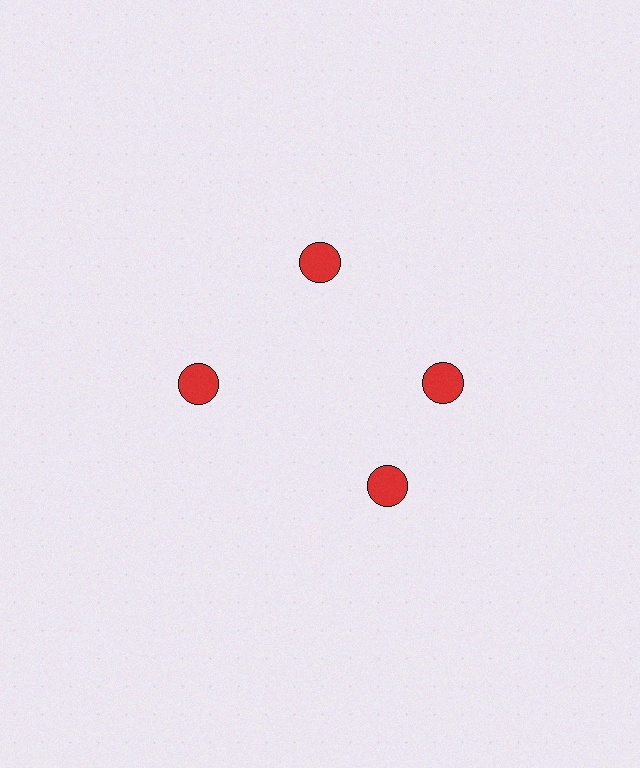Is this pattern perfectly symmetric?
No. The 4 red circles are arranged in a ring, but one element near the 6 o'clock position is rotated out of alignment along the ring, breaking the 4-fold rotational symmetry.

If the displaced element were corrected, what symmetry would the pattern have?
It would have 4-fold rotational symmetry — the pattern would map onto itself every 90 degrees.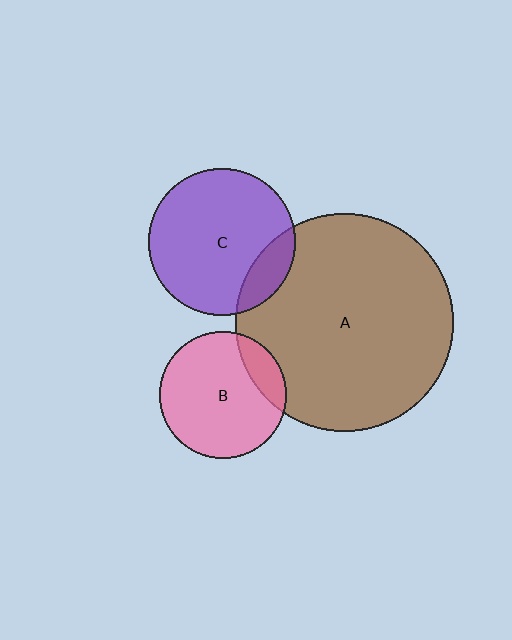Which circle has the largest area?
Circle A (brown).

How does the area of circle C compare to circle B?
Approximately 1.4 times.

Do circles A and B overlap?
Yes.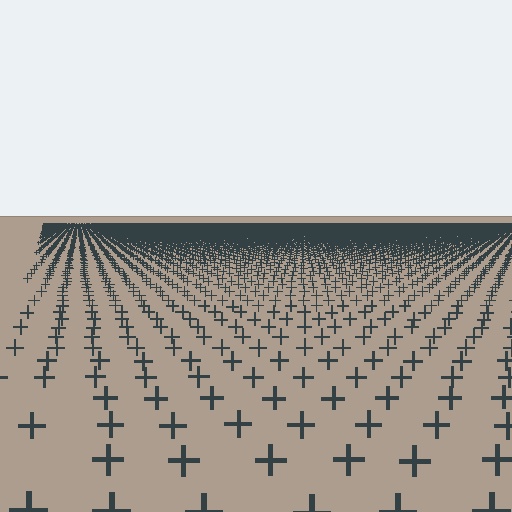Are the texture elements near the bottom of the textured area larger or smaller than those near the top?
Larger. Near the bottom, elements are closer to the viewer and appear at a bigger on-screen size.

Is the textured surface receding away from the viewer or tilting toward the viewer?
The surface is receding away from the viewer. Texture elements get smaller and denser toward the top.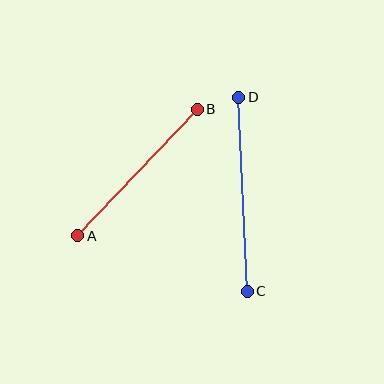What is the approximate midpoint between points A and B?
The midpoint is at approximately (138, 173) pixels.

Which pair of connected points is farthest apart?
Points C and D are farthest apart.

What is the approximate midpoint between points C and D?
The midpoint is at approximately (243, 194) pixels.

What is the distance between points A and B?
The distance is approximately 174 pixels.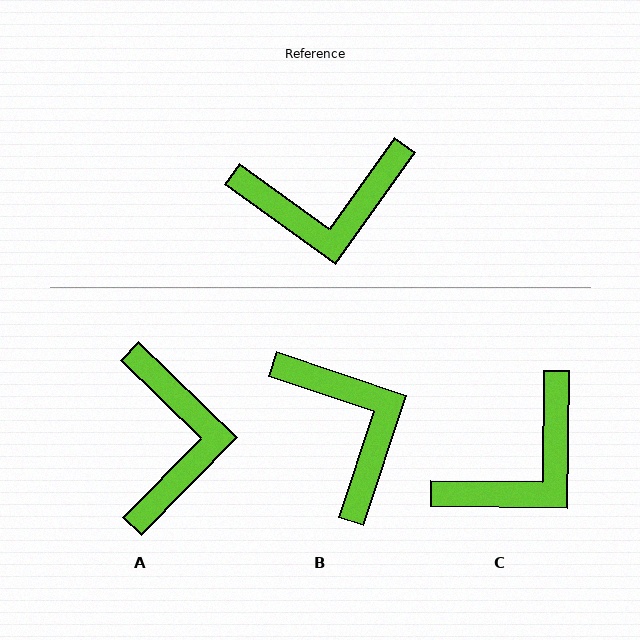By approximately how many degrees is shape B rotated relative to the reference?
Approximately 107 degrees counter-clockwise.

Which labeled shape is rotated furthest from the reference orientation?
B, about 107 degrees away.